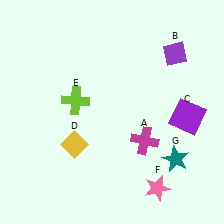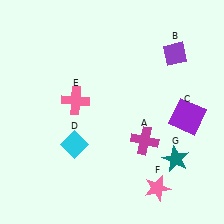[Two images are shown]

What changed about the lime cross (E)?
In Image 1, E is lime. In Image 2, it changed to pink.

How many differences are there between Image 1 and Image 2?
There are 2 differences between the two images.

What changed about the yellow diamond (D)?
In Image 1, D is yellow. In Image 2, it changed to cyan.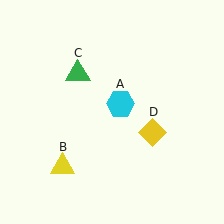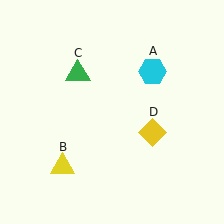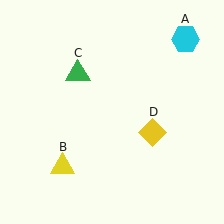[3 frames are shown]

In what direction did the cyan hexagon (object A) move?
The cyan hexagon (object A) moved up and to the right.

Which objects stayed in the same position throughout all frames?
Yellow triangle (object B) and green triangle (object C) and yellow diamond (object D) remained stationary.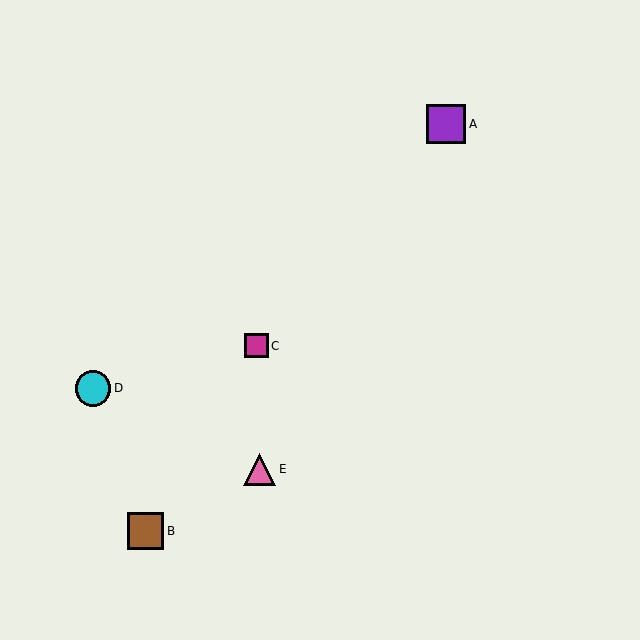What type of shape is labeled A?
Shape A is a purple square.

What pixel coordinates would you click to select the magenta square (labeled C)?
Click at (256, 346) to select the magenta square C.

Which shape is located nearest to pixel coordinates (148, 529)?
The brown square (labeled B) at (145, 531) is nearest to that location.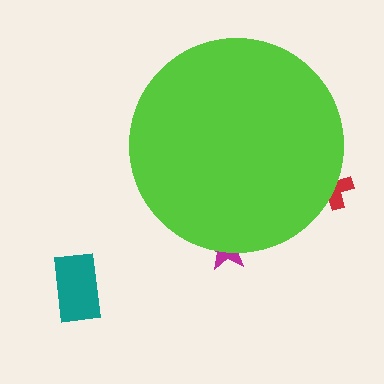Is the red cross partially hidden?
Yes, the red cross is partially hidden behind the lime circle.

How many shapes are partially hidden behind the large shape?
2 shapes are partially hidden.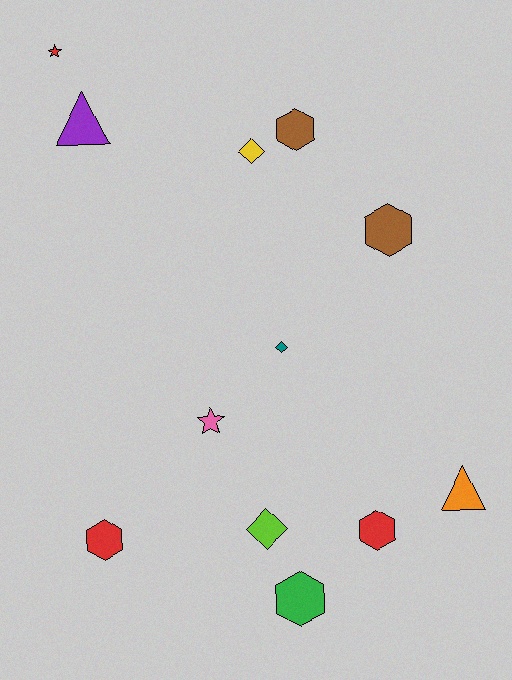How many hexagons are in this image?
There are 5 hexagons.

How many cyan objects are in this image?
There are no cyan objects.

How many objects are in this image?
There are 12 objects.